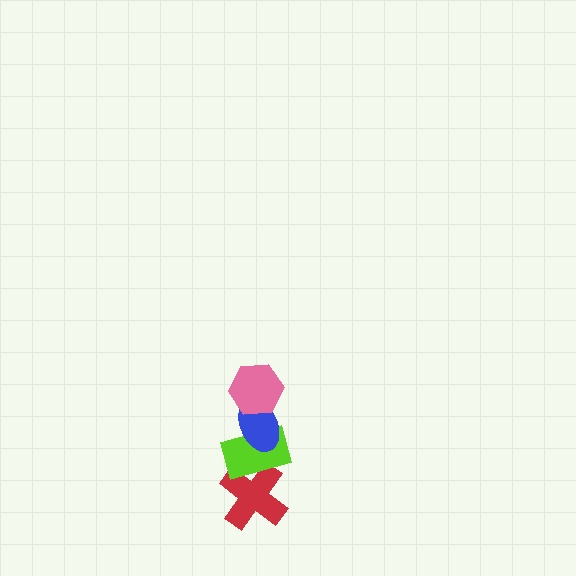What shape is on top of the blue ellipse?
The pink hexagon is on top of the blue ellipse.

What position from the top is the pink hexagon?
The pink hexagon is 1st from the top.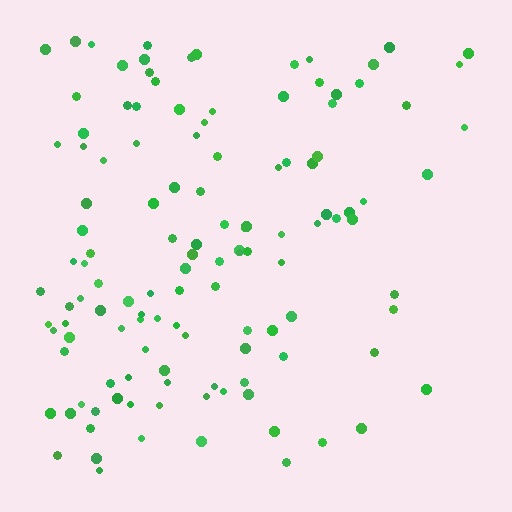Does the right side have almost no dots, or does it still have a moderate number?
Still a moderate number, just noticeably fewer than the left.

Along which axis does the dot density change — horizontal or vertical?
Horizontal.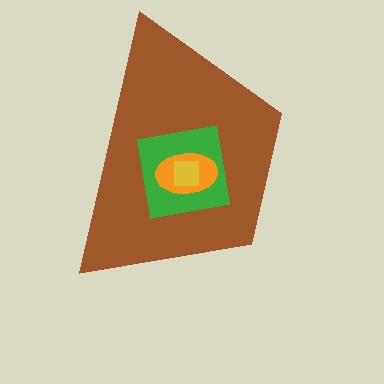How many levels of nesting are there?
4.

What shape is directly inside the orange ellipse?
The yellow square.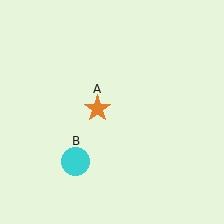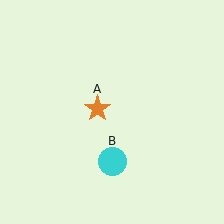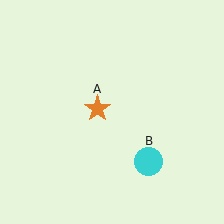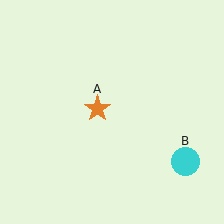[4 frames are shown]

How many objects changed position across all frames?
1 object changed position: cyan circle (object B).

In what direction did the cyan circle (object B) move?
The cyan circle (object B) moved right.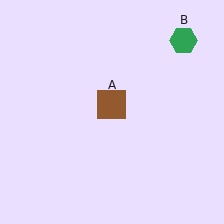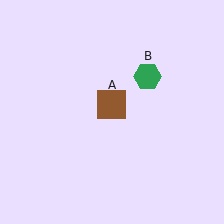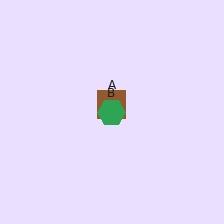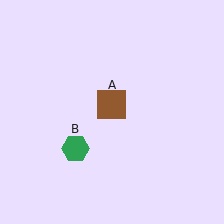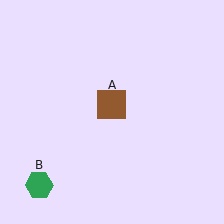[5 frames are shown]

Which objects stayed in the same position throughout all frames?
Brown square (object A) remained stationary.